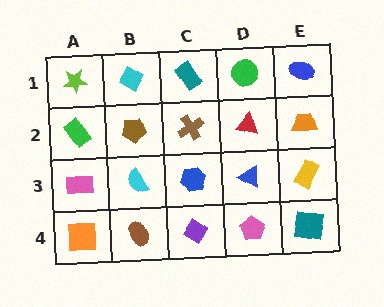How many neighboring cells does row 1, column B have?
3.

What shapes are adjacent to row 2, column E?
A blue ellipse (row 1, column E), a yellow rectangle (row 3, column E), a red triangle (row 2, column D).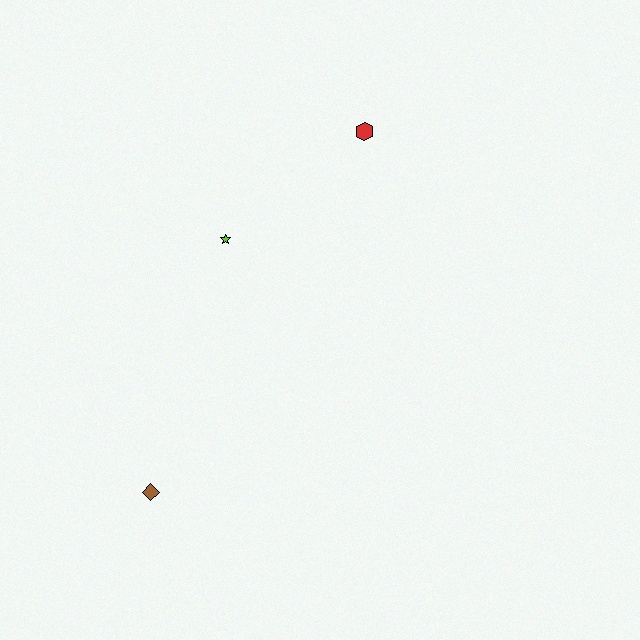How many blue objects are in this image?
There are no blue objects.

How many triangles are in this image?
There are no triangles.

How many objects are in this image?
There are 3 objects.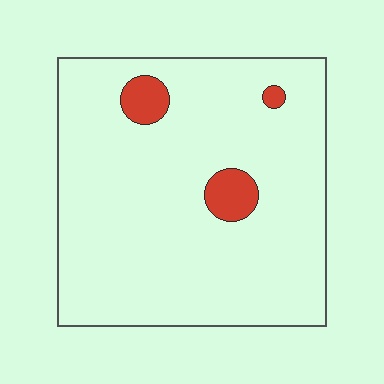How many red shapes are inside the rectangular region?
3.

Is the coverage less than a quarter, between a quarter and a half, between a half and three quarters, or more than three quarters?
Less than a quarter.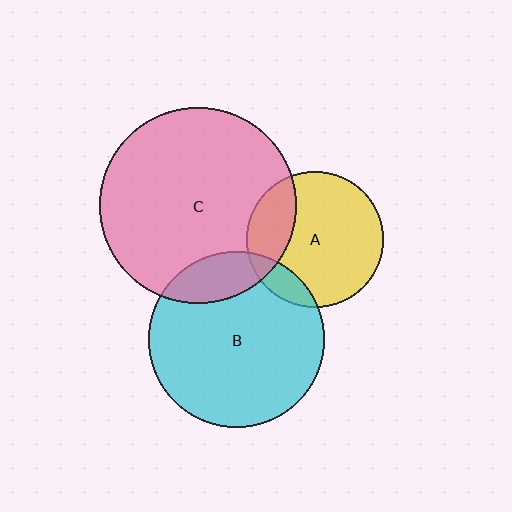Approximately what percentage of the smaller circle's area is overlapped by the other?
Approximately 25%.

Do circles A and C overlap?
Yes.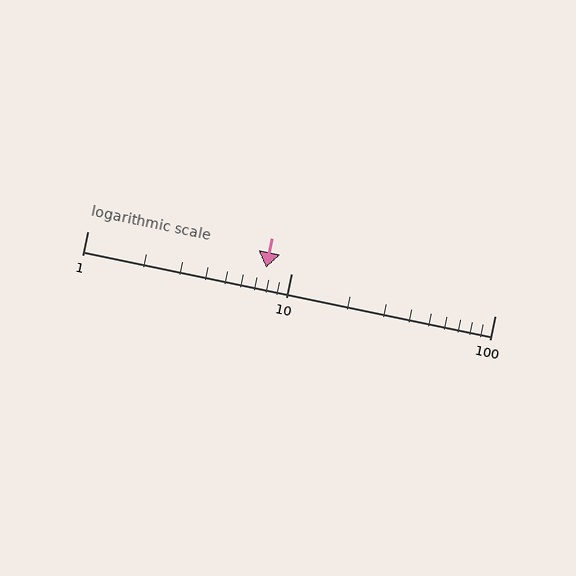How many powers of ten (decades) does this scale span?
The scale spans 2 decades, from 1 to 100.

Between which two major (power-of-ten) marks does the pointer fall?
The pointer is between 1 and 10.